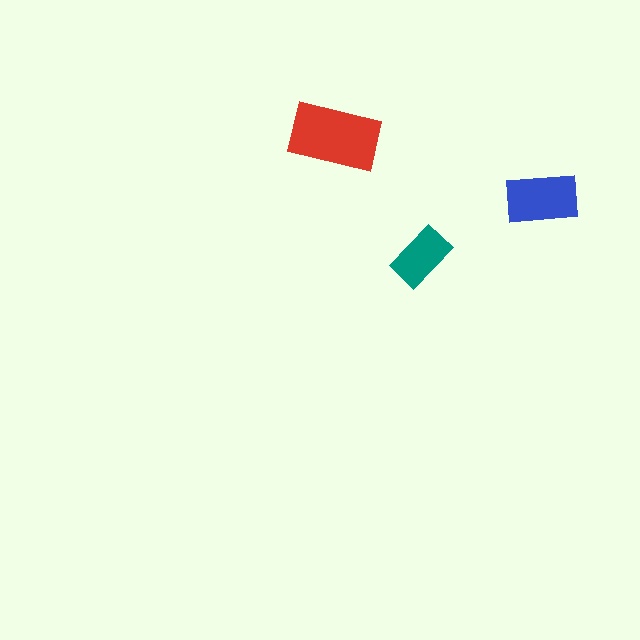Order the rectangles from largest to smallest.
the red one, the blue one, the teal one.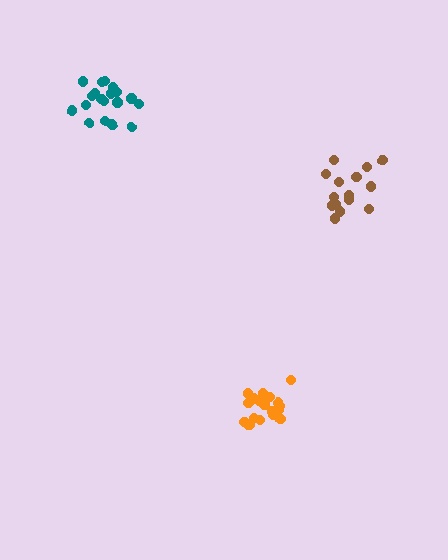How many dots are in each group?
Group 1: 19 dots, Group 2: 20 dots, Group 3: 17 dots (56 total).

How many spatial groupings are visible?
There are 3 spatial groupings.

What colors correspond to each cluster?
The clusters are colored: orange, teal, brown.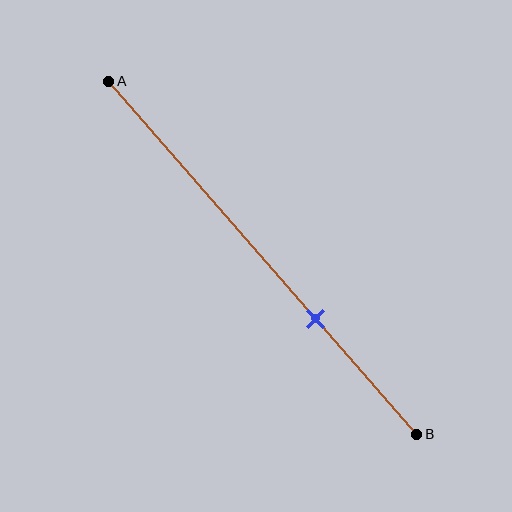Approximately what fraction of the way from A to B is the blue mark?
The blue mark is approximately 65% of the way from A to B.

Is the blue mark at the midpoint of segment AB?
No, the mark is at about 65% from A, not at the 50% midpoint.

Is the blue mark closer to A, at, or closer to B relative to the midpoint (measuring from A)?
The blue mark is closer to point B than the midpoint of segment AB.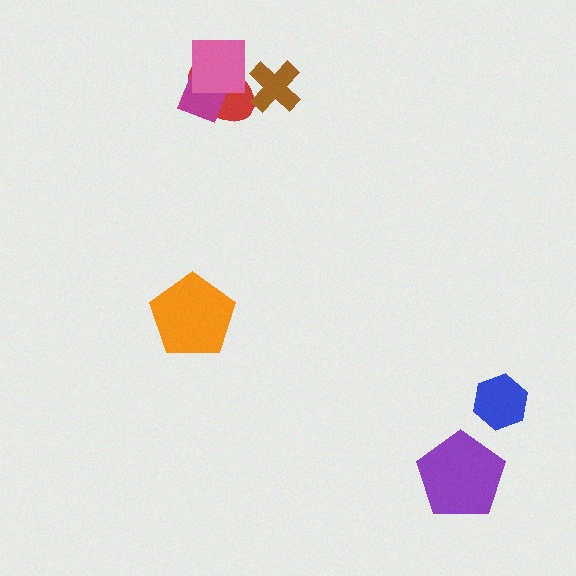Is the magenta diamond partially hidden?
Yes, it is partially covered by another shape.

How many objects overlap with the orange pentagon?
0 objects overlap with the orange pentagon.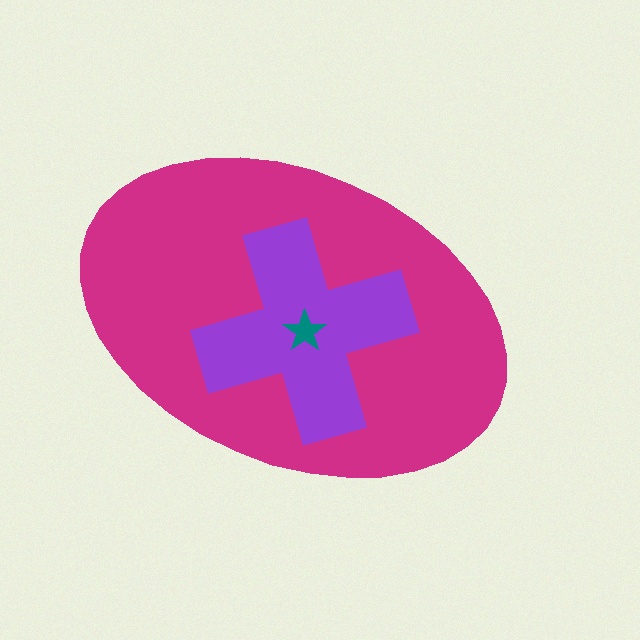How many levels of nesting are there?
3.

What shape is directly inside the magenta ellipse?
The purple cross.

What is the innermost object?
The teal star.